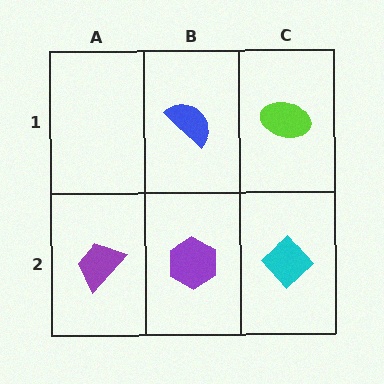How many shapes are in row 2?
3 shapes.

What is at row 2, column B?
A purple hexagon.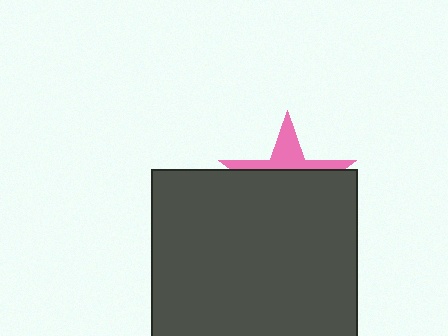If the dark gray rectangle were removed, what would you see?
You would see the complete pink star.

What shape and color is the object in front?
The object in front is a dark gray rectangle.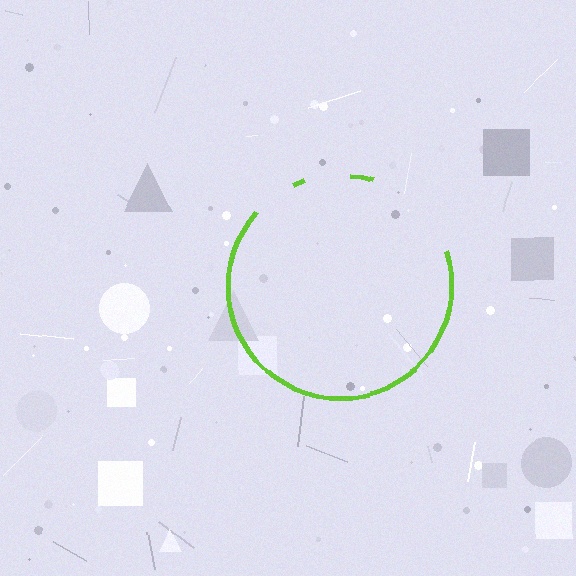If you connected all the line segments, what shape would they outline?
They would outline a circle.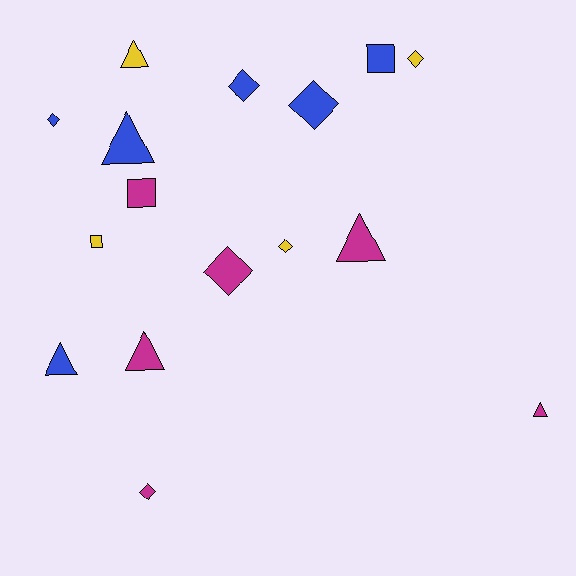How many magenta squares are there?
There is 1 magenta square.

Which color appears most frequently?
Magenta, with 6 objects.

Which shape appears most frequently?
Diamond, with 7 objects.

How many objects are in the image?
There are 16 objects.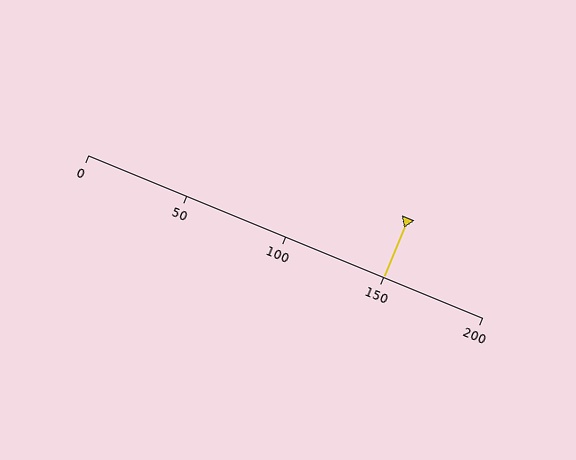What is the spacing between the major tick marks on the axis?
The major ticks are spaced 50 apart.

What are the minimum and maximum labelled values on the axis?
The axis runs from 0 to 200.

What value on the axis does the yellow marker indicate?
The marker indicates approximately 150.